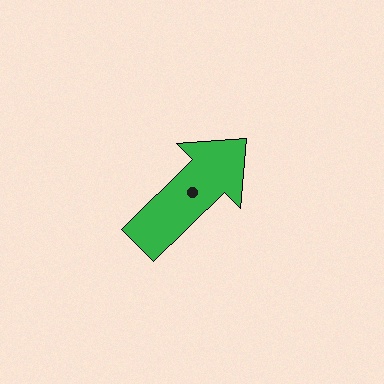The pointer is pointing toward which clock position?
Roughly 2 o'clock.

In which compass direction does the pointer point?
Northeast.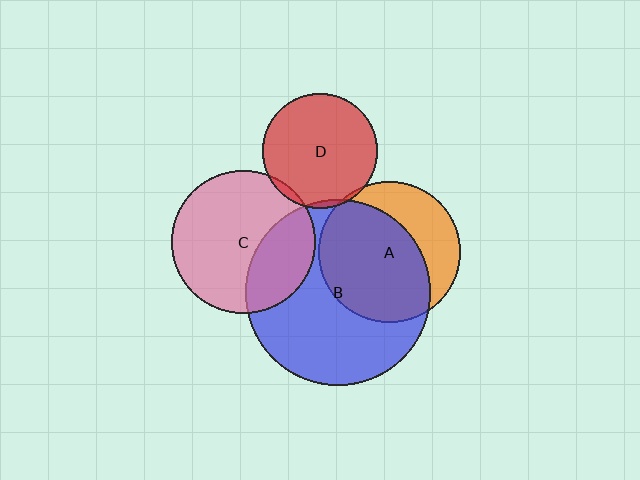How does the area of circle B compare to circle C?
Approximately 1.7 times.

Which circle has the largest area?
Circle B (blue).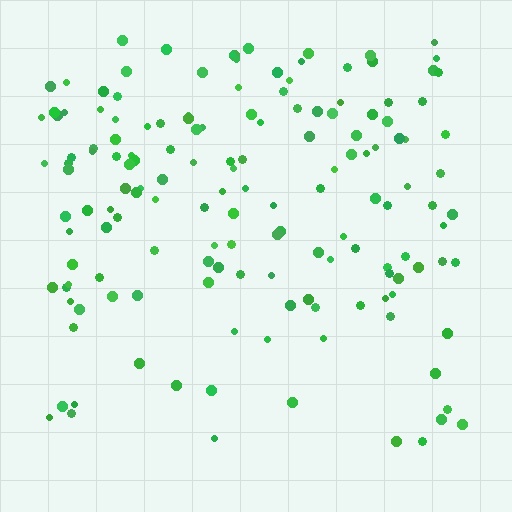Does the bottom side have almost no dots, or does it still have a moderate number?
Still a moderate number, just noticeably fewer than the top.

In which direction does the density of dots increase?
From bottom to top, with the top side densest.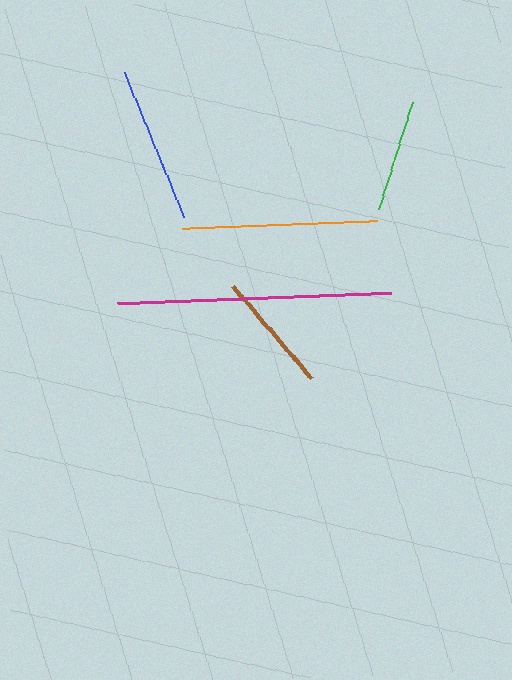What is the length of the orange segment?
The orange segment is approximately 195 pixels long.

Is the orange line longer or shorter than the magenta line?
The magenta line is longer than the orange line.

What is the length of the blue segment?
The blue segment is approximately 156 pixels long.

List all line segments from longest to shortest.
From longest to shortest: magenta, orange, blue, brown, green.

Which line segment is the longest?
The magenta line is the longest at approximately 274 pixels.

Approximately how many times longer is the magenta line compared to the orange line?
The magenta line is approximately 1.4 times the length of the orange line.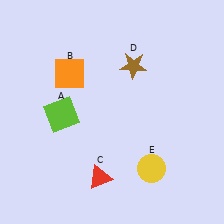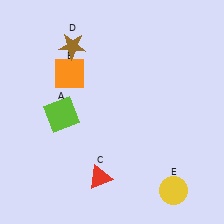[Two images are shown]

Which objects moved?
The objects that moved are: the brown star (D), the yellow circle (E).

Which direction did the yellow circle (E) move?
The yellow circle (E) moved right.